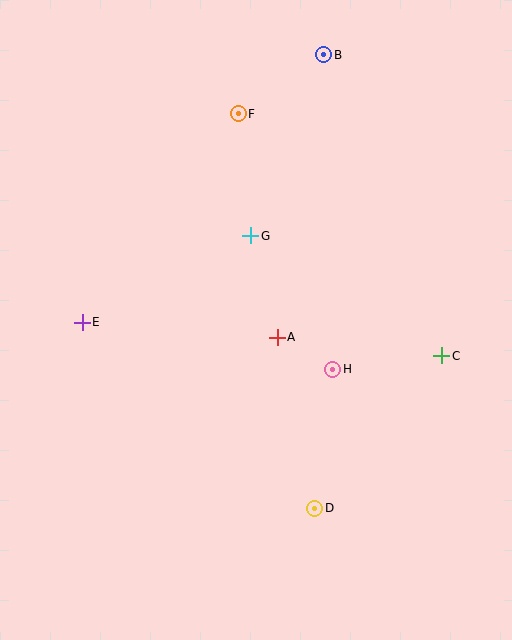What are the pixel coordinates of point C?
Point C is at (442, 356).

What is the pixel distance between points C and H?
The distance between C and H is 110 pixels.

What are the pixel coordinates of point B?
Point B is at (324, 55).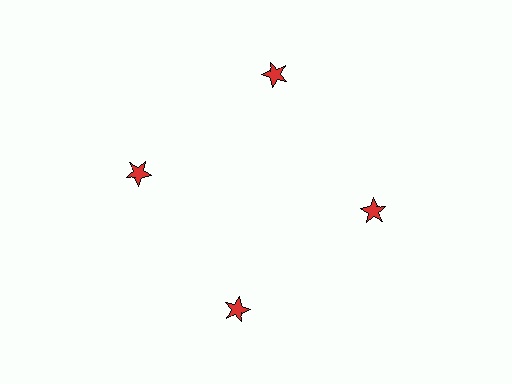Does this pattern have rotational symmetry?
Yes, this pattern has 4-fold rotational symmetry. It looks the same after rotating 90 degrees around the center.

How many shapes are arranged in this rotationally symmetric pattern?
There are 4 shapes, arranged in 4 groups of 1.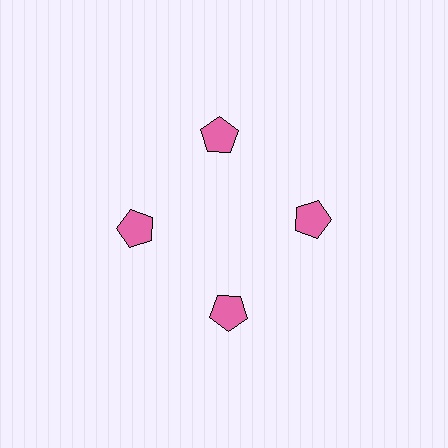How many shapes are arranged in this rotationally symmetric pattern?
There are 4 shapes, arranged in 4 groups of 1.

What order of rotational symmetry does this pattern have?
This pattern has 4-fold rotational symmetry.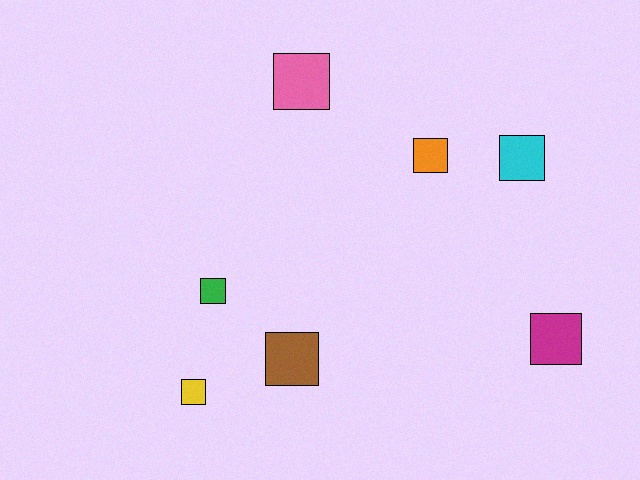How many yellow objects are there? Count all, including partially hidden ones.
There is 1 yellow object.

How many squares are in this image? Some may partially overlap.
There are 7 squares.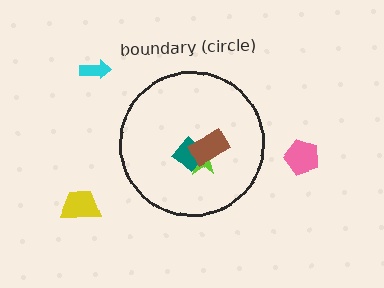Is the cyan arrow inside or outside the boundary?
Outside.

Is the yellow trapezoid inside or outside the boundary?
Outside.